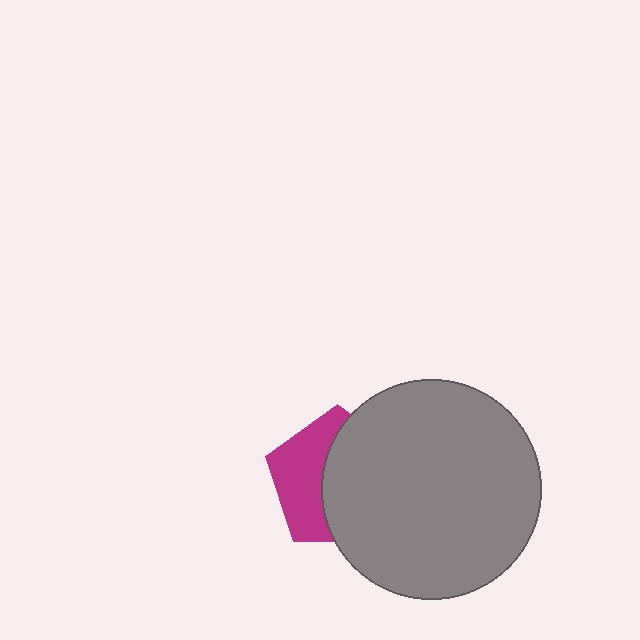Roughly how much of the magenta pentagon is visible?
A small part of it is visible (roughly 42%).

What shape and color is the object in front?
The object in front is a gray circle.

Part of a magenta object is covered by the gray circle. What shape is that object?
It is a pentagon.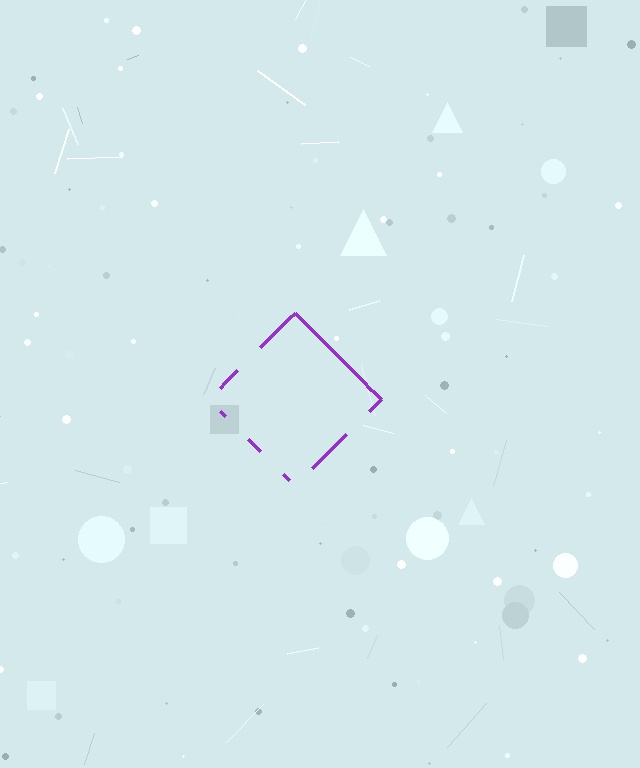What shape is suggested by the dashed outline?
The dashed outline suggests a diamond.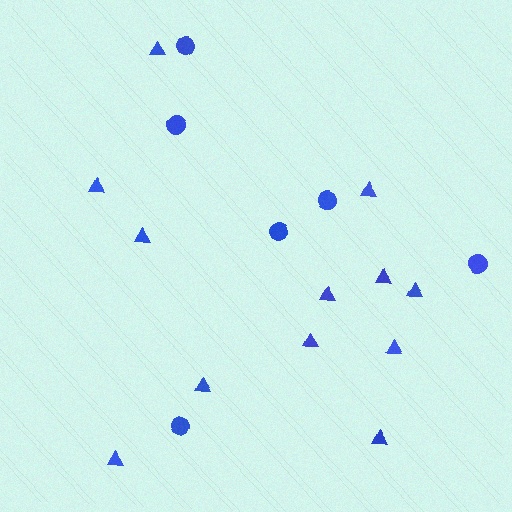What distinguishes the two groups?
There are 2 groups: one group of circles (6) and one group of triangles (12).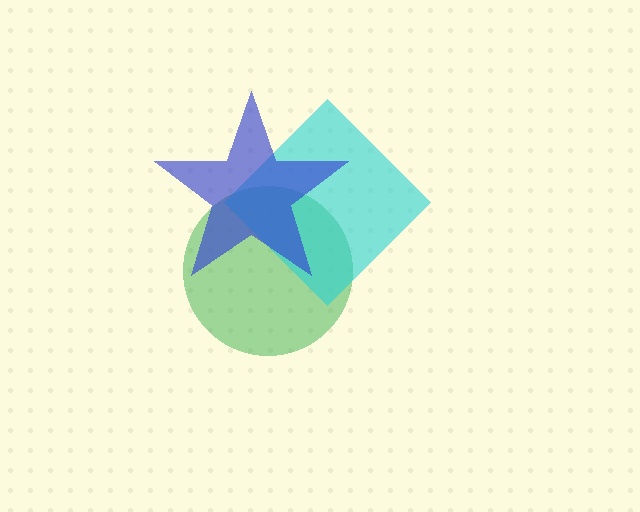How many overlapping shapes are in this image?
There are 3 overlapping shapes in the image.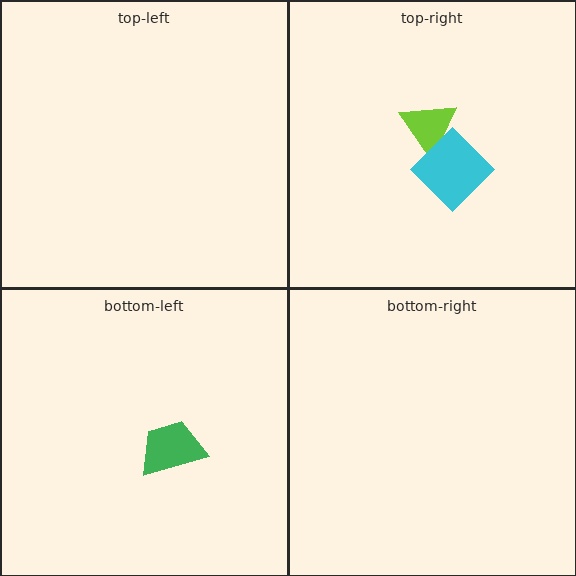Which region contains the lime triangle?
The top-right region.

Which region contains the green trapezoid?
The bottom-left region.